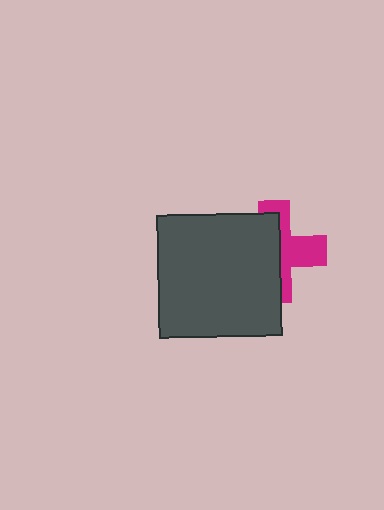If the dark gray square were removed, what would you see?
You would see the complete magenta cross.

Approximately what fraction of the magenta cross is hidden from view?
Roughly 56% of the magenta cross is hidden behind the dark gray square.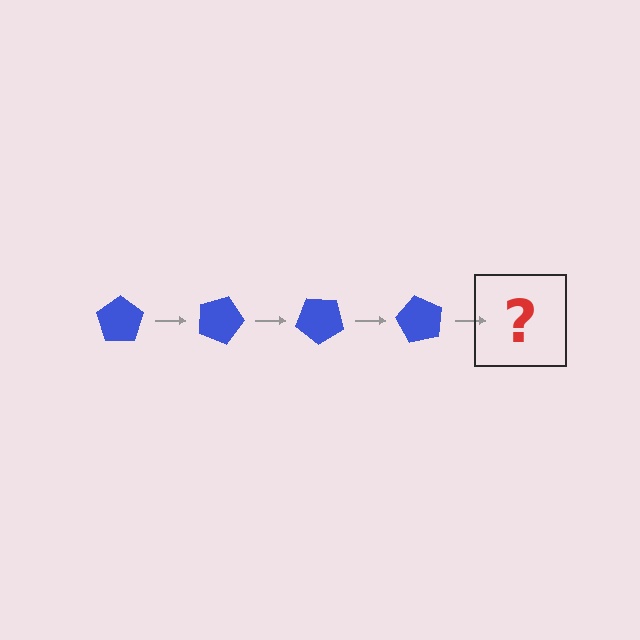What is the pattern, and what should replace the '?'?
The pattern is that the pentagon rotates 20 degrees each step. The '?' should be a blue pentagon rotated 80 degrees.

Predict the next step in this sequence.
The next step is a blue pentagon rotated 80 degrees.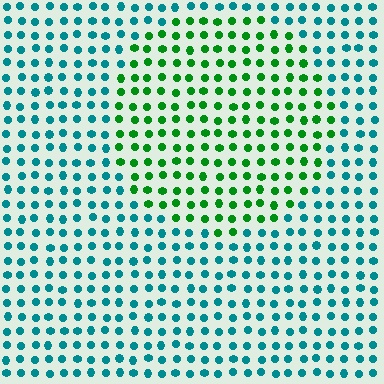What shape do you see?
I see a circle.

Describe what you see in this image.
The image is filled with small teal elements in a uniform arrangement. A circle-shaped region is visible where the elements are tinted to a slightly different hue, forming a subtle color boundary.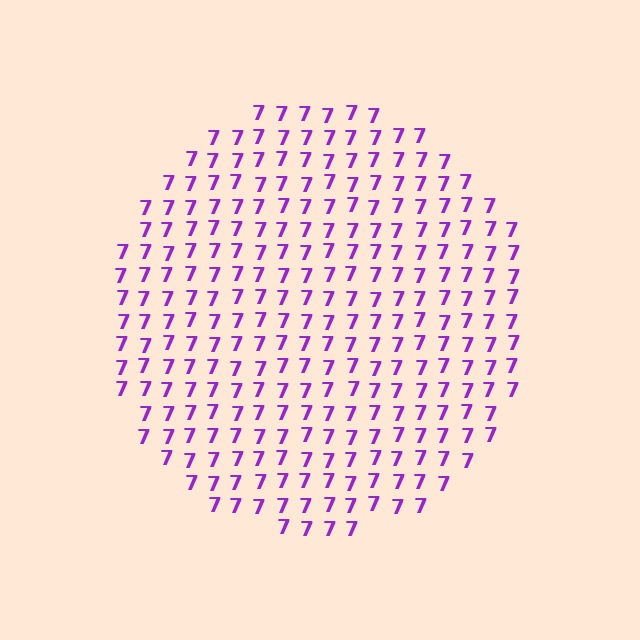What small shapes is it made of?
It is made of small digit 7's.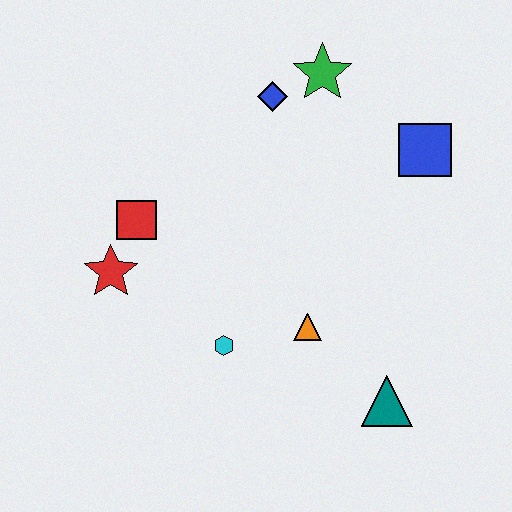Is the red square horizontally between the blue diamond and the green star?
No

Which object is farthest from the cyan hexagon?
The green star is farthest from the cyan hexagon.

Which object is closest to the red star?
The red square is closest to the red star.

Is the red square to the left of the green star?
Yes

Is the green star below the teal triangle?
No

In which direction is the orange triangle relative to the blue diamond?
The orange triangle is below the blue diamond.